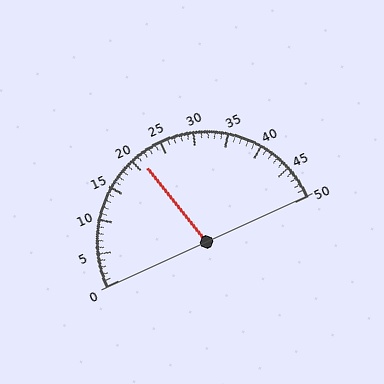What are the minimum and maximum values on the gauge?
The gauge ranges from 0 to 50.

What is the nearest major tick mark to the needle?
The nearest major tick mark is 20.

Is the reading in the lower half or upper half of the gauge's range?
The reading is in the lower half of the range (0 to 50).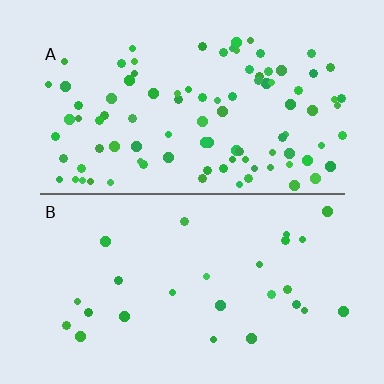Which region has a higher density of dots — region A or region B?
A (the top).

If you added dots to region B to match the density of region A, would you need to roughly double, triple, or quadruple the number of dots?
Approximately quadruple.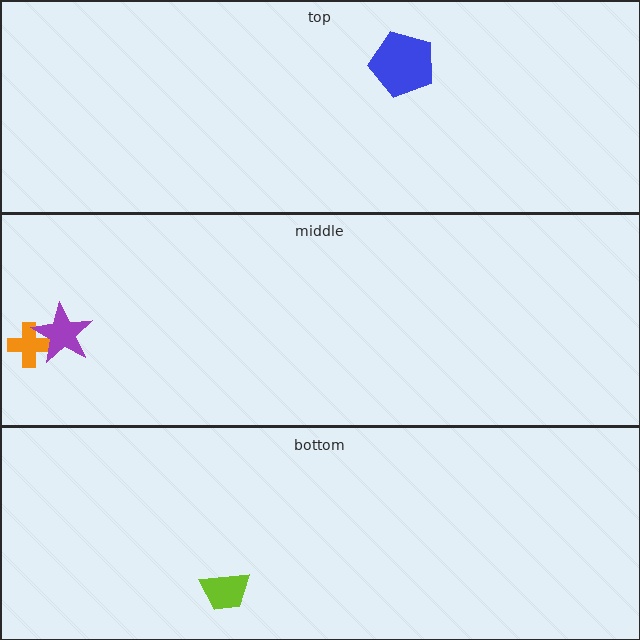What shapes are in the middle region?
The orange cross, the purple star.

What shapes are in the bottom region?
The lime trapezoid.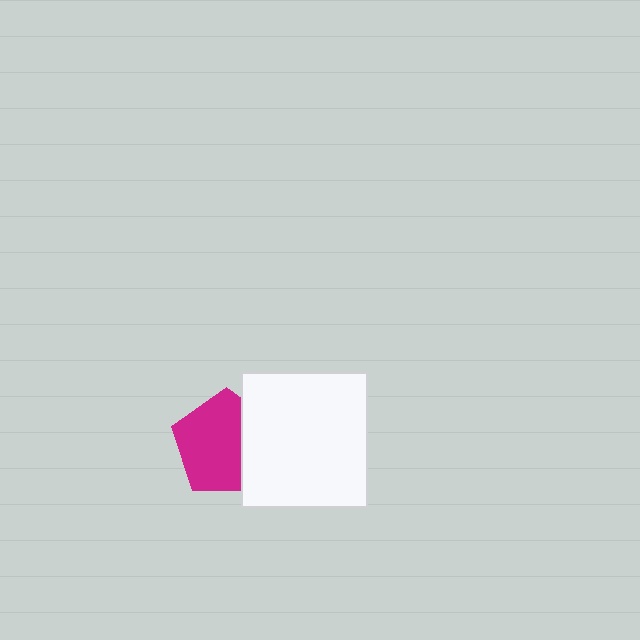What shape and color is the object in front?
The object in front is a white rectangle.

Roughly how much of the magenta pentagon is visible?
Most of it is visible (roughly 69%).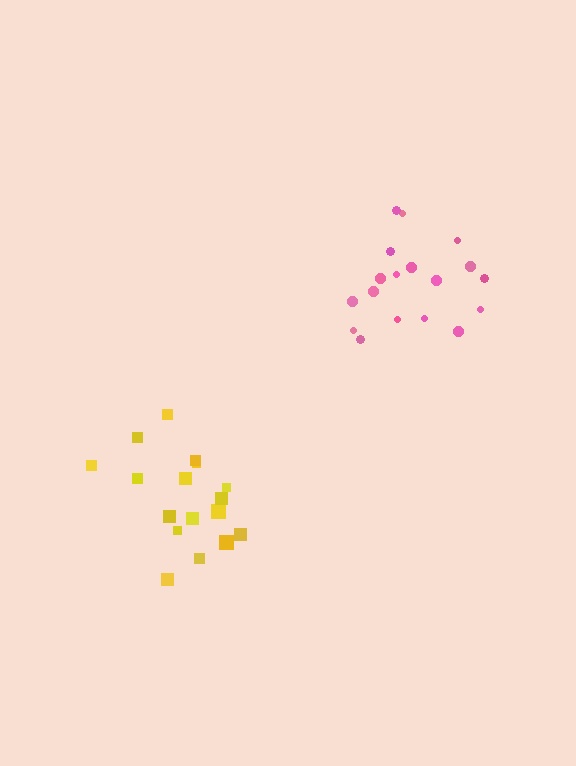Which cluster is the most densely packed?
Pink.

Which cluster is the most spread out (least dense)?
Yellow.